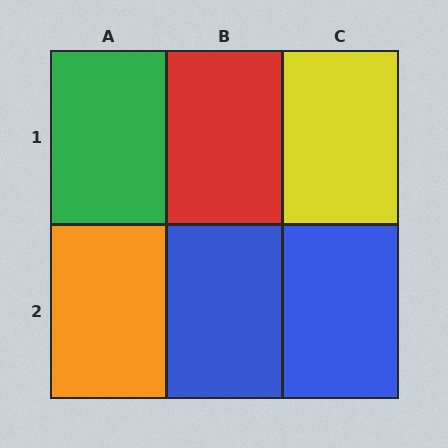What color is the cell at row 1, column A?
Green.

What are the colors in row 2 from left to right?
Orange, blue, blue.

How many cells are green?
1 cell is green.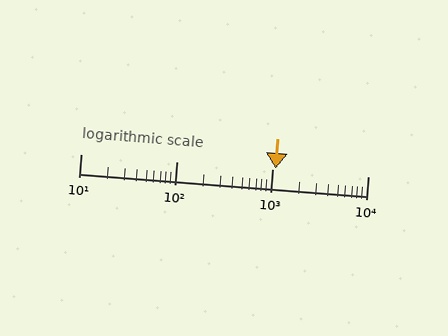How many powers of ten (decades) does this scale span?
The scale spans 3 decades, from 10 to 10000.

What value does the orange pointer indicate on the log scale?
The pointer indicates approximately 1100.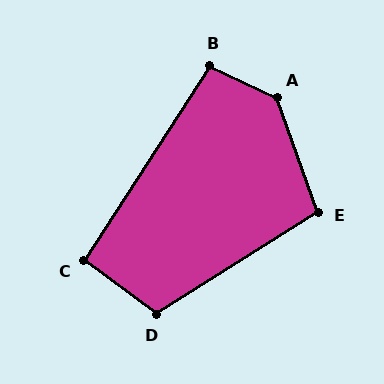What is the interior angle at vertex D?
Approximately 111 degrees (obtuse).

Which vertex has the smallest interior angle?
C, at approximately 94 degrees.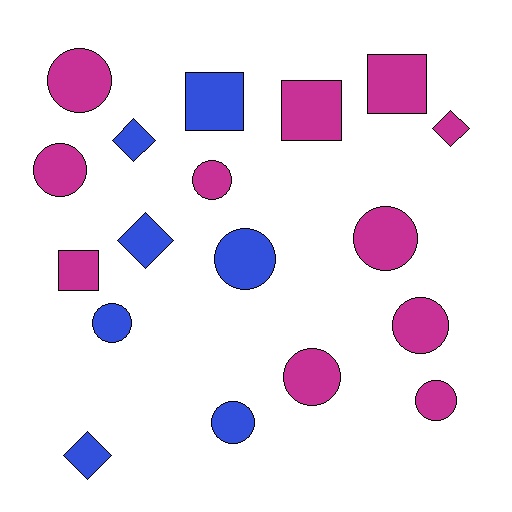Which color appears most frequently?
Magenta, with 11 objects.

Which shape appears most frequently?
Circle, with 10 objects.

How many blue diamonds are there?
There are 3 blue diamonds.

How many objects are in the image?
There are 18 objects.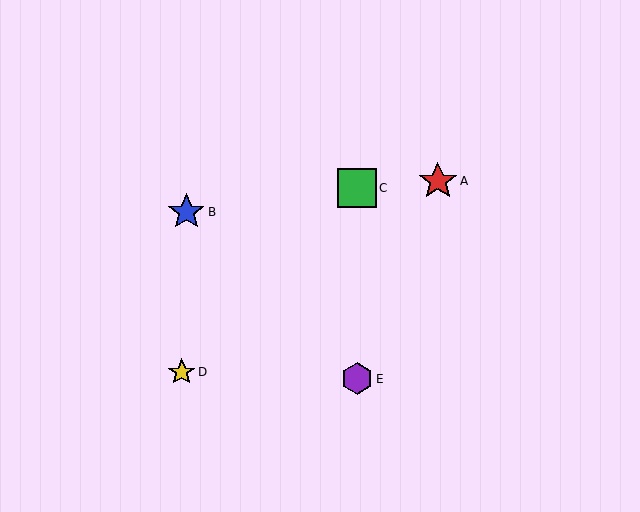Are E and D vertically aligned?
No, E is at x≈357 and D is at x≈182.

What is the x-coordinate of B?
Object B is at x≈186.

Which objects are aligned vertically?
Objects C, E are aligned vertically.